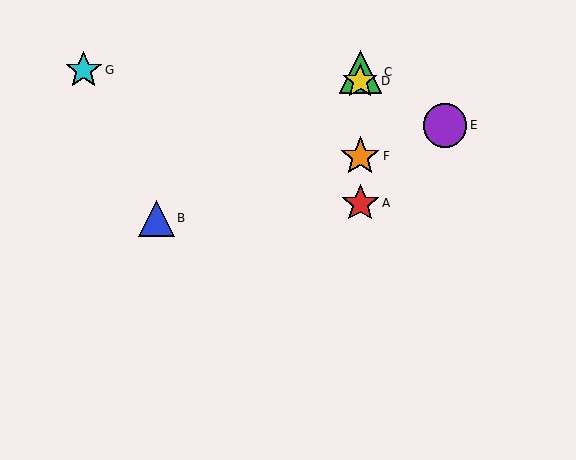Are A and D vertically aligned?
Yes, both are at x≈360.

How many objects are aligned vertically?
4 objects (A, C, D, F) are aligned vertically.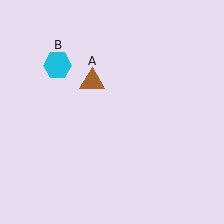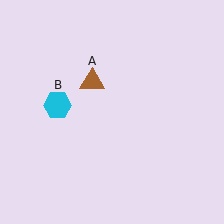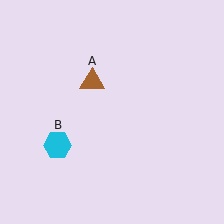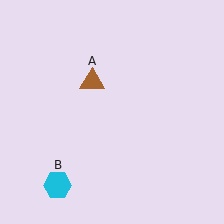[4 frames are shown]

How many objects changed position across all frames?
1 object changed position: cyan hexagon (object B).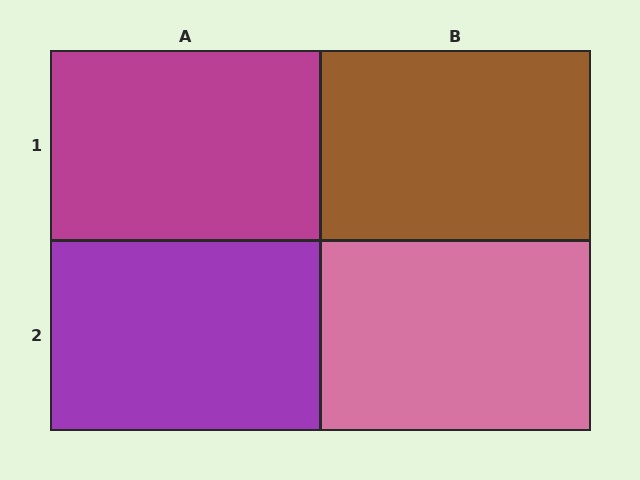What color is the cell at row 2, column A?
Purple.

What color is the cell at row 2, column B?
Pink.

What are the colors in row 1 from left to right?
Magenta, brown.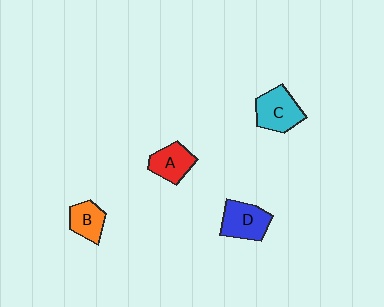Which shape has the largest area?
Shape C (cyan).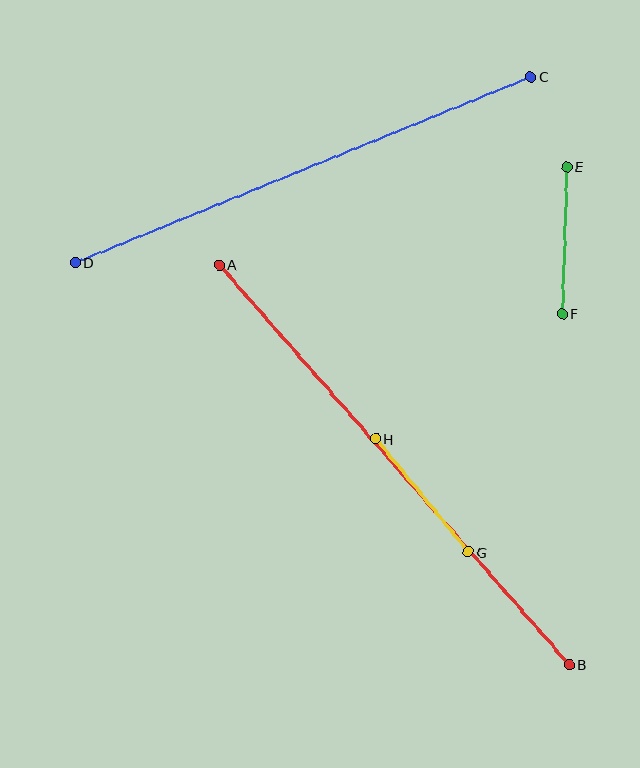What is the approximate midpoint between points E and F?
The midpoint is at approximately (565, 240) pixels.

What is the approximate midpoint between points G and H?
The midpoint is at approximately (422, 495) pixels.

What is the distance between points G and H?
The distance is approximately 146 pixels.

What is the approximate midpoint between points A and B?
The midpoint is at approximately (394, 465) pixels.